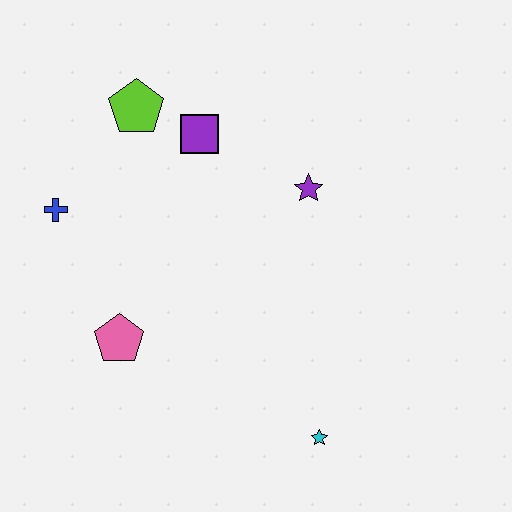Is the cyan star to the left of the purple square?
No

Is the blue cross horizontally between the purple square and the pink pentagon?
No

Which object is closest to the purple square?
The lime pentagon is closest to the purple square.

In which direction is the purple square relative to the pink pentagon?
The purple square is above the pink pentagon.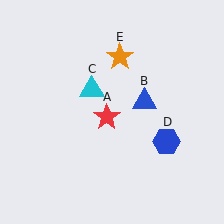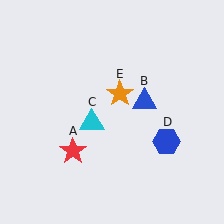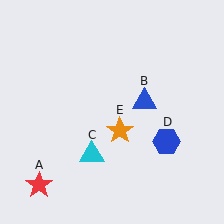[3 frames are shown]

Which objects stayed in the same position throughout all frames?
Blue triangle (object B) and blue hexagon (object D) remained stationary.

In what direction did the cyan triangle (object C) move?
The cyan triangle (object C) moved down.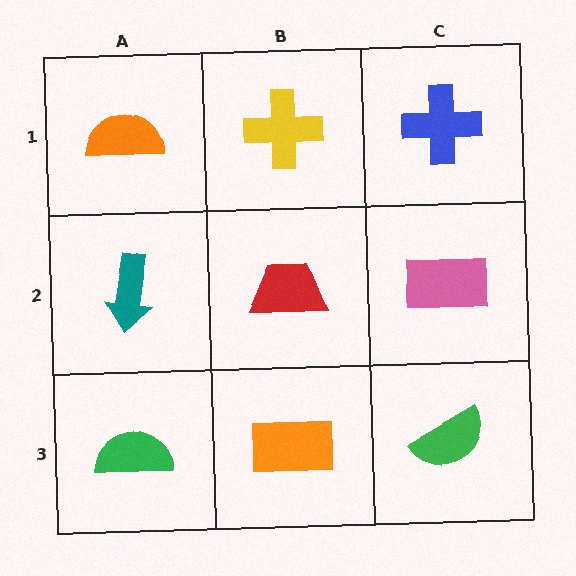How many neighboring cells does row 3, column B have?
3.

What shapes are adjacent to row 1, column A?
A teal arrow (row 2, column A), a yellow cross (row 1, column B).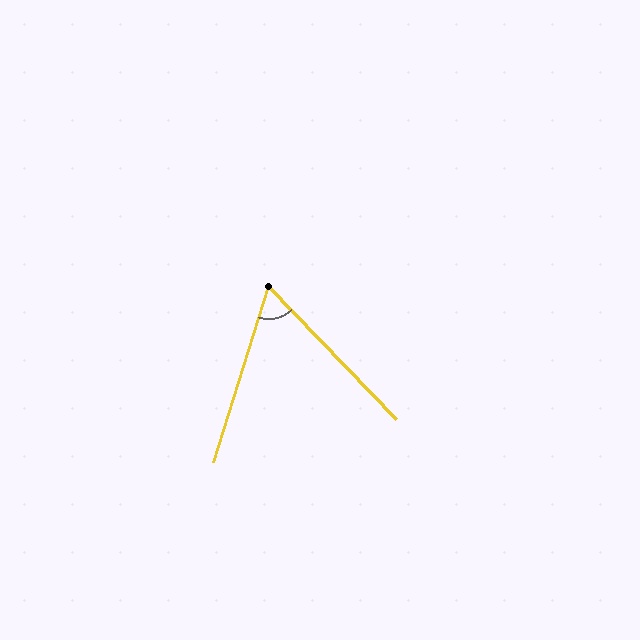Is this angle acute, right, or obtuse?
It is acute.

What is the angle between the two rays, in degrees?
Approximately 61 degrees.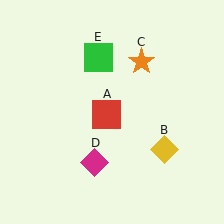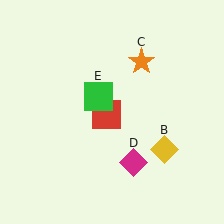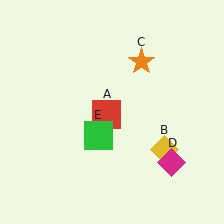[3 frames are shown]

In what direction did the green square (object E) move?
The green square (object E) moved down.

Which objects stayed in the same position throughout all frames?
Red square (object A) and yellow diamond (object B) and orange star (object C) remained stationary.